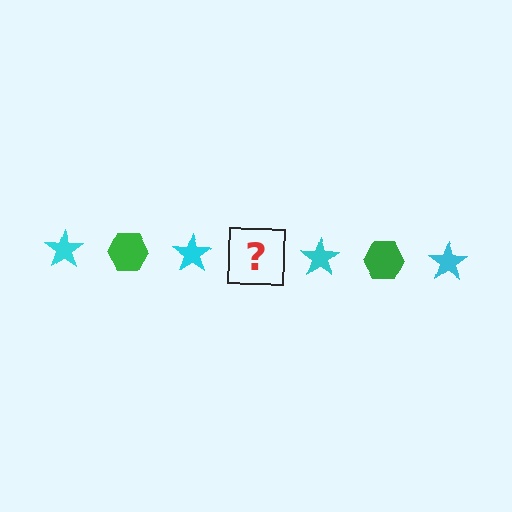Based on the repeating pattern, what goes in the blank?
The blank should be a green hexagon.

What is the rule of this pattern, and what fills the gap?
The rule is that the pattern alternates between cyan star and green hexagon. The gap should be filled with a green hexagon.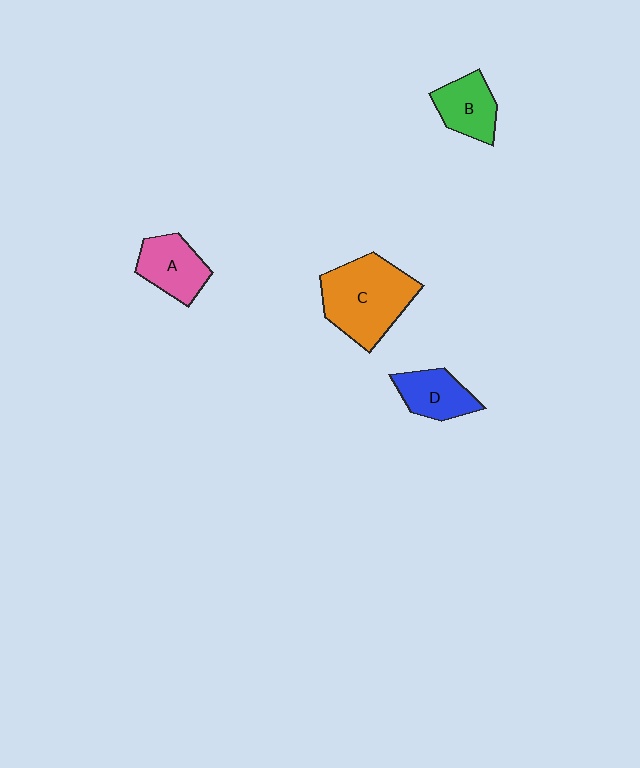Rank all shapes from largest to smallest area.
From largest to smallest: C (orange), A (pink), B (green), D (blue).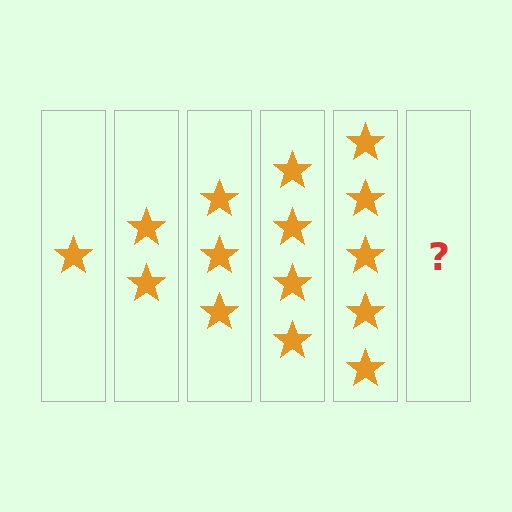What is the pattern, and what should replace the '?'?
The pattern is that each step adds one more star. The '?' should be 6 stars.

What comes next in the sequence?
The next element should be 6 stars.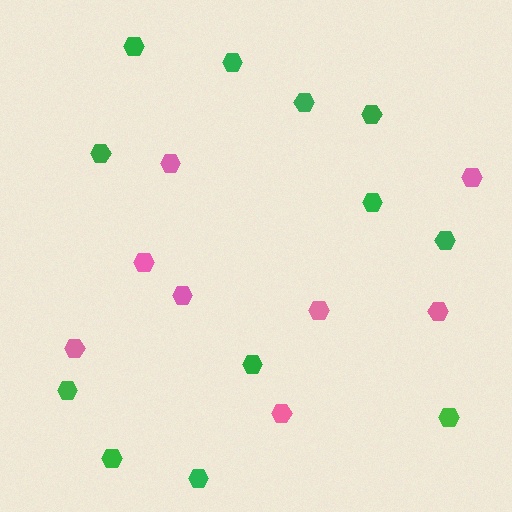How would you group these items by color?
There are 2 groups: one group of pink hexagons (8) and one group of green hexagons (12).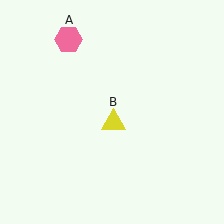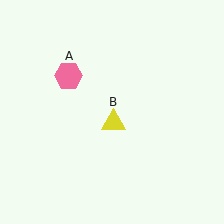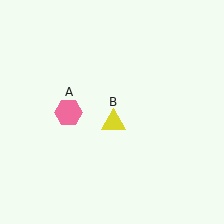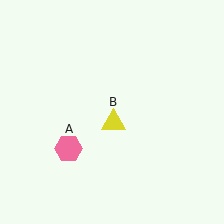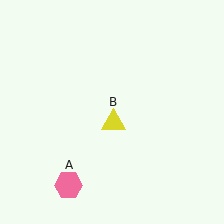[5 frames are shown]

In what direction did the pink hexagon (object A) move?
The pink hexagon (object A) moved down.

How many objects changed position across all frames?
1 object changed position: pink hexagon (object A).